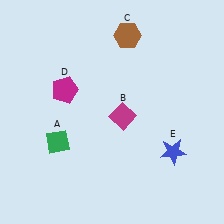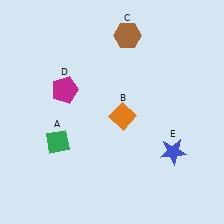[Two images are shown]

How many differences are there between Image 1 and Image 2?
There is 1 difference between the two images.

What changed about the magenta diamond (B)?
In Image 1, B is magenta. In Image 2, it changed to orange.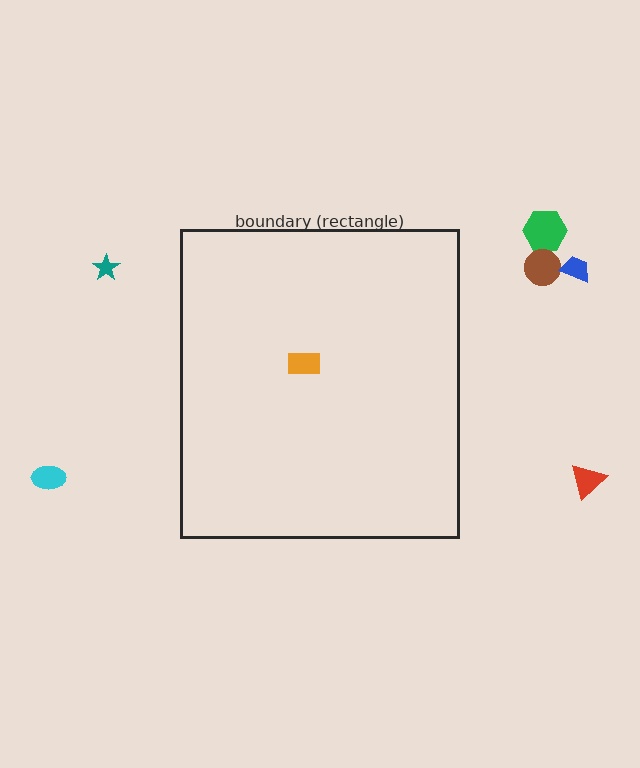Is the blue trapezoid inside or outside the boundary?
Outside.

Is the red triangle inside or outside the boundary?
Outside.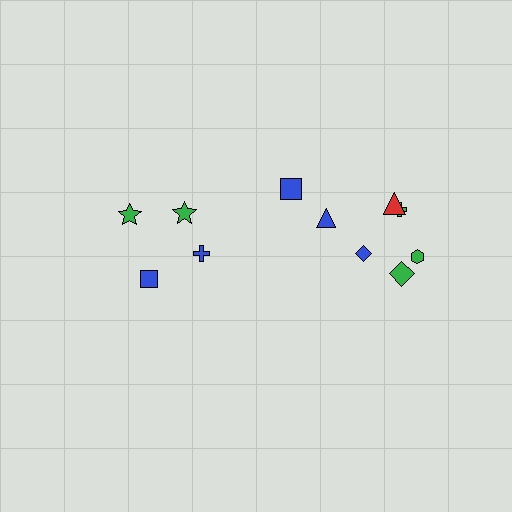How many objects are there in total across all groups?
There are 11 objects.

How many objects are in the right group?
There are 7 objects.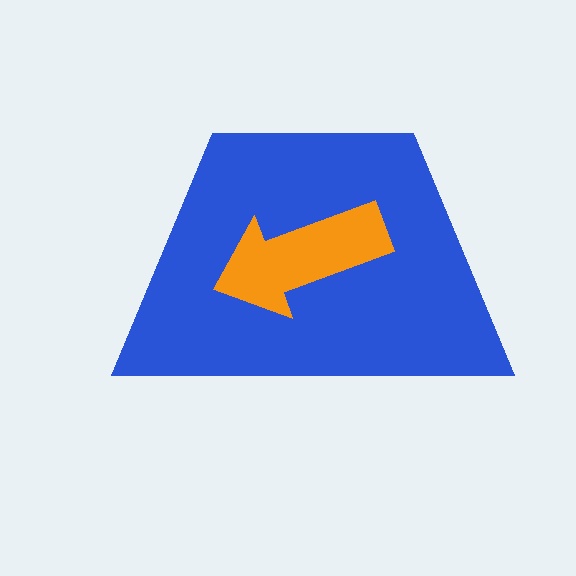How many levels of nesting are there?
2.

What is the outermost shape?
The blue trapezoid.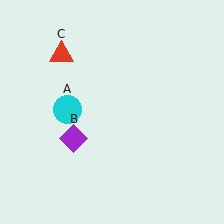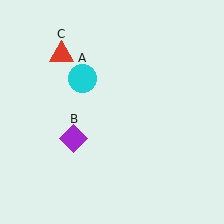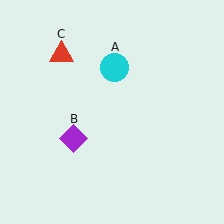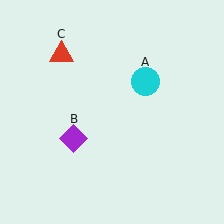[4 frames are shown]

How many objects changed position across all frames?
1 object changed position: cyan circle (object A).